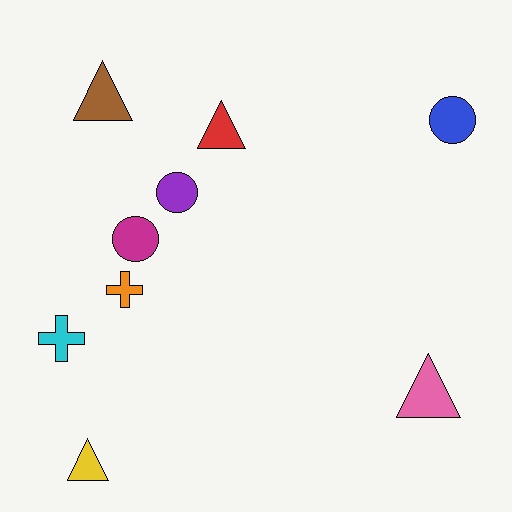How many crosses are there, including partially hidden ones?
There are 2 crosses.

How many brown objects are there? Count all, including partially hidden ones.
There is 1 brown object.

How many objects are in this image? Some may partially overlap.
There are 9 objects.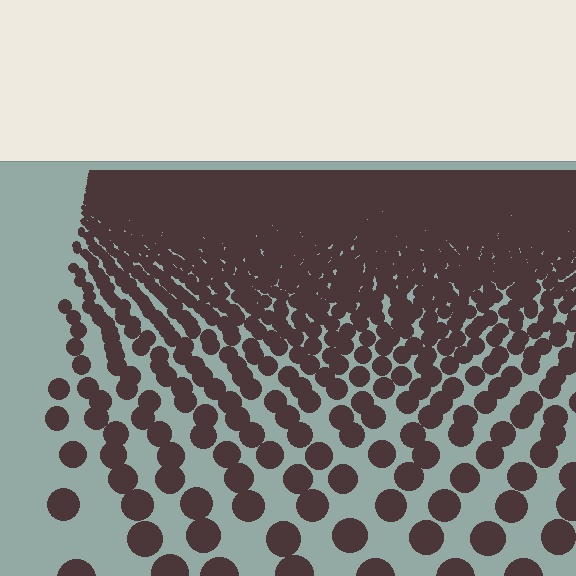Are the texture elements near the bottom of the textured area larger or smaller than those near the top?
Larger. Near the bottom, elements are closer to the viewer and appear at a bigger on-screen size.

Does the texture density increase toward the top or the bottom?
Density increases toward the top.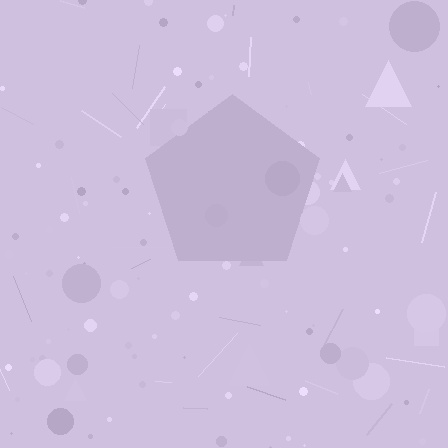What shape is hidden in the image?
A pentagon is hidden in the image.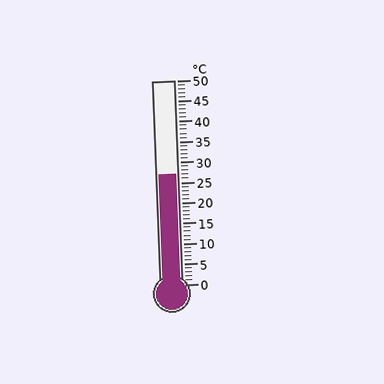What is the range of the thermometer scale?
The thermometer scale ranges from 0°C to 50°C.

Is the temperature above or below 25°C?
The temperature is above 25°C.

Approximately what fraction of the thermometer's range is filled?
The thermometer is filled to approximately 55% of its range.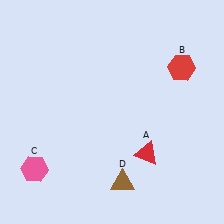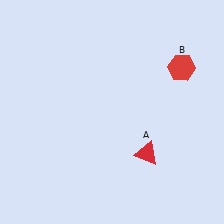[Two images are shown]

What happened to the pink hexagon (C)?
The pink hexagon (C) was removed in Image 2. It was in the bottom-left area of Image 1.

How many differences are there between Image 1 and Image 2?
There are 2 differences between the two images.